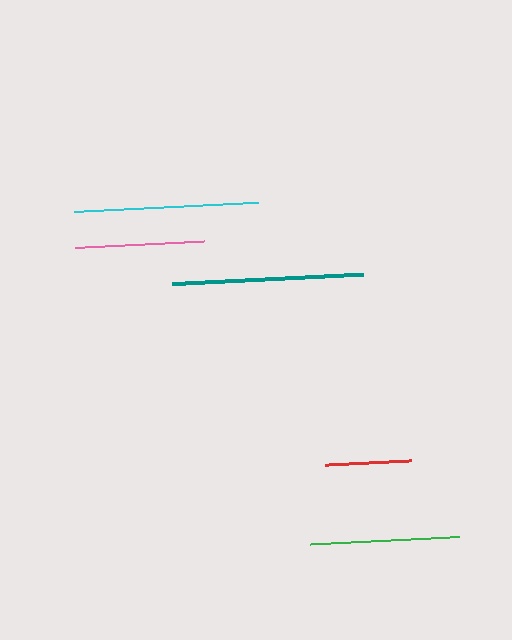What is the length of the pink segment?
The pink segment is approximately 129 pixels long.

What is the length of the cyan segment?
The cyan segment is approximately 183 pixels long.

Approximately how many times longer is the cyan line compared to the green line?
The cyan line is approximately 1.2 times the length of the green line.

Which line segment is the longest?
The teal line is the longest at approximately 192 pixels.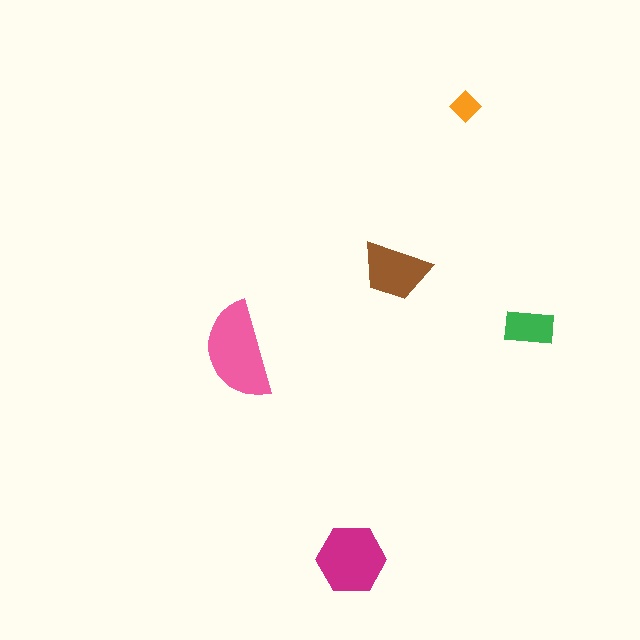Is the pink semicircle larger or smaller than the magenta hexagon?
Larger.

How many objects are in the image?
There are 5 objects in the image.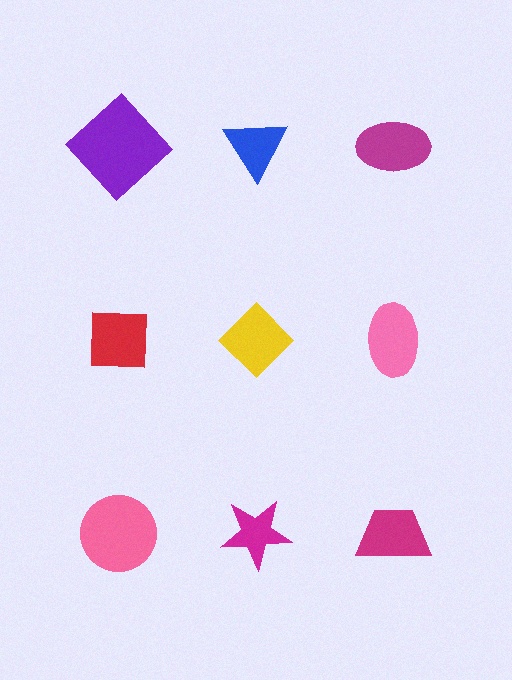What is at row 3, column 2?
A magenta star.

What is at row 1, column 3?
A magenta ellipse.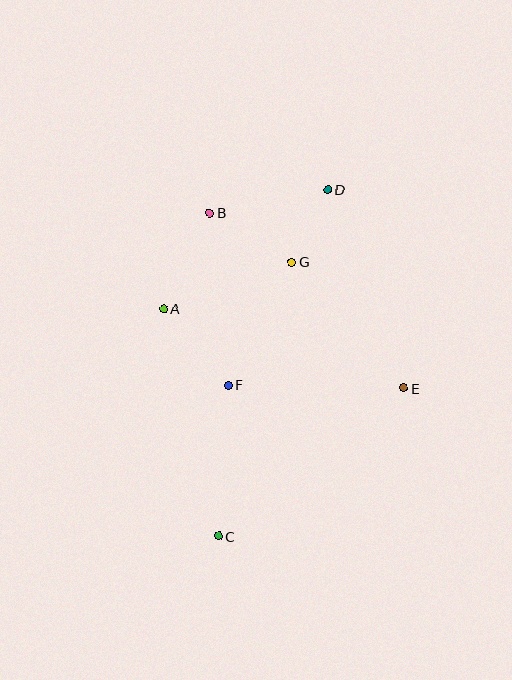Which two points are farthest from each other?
Points C and D are farthest from each other.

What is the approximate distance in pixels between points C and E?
The distance between C and E is approximately 237 pixels.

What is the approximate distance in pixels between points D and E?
The distance between D and E is approximately 213 pixels.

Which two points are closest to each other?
Points D and G are closest to each other.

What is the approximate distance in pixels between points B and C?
The distance between B and C is approximately 324 pixels.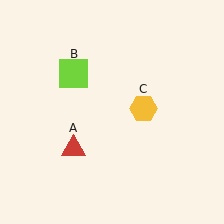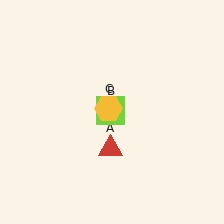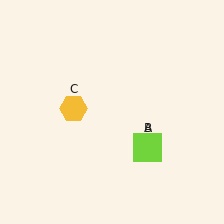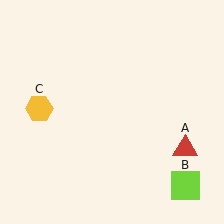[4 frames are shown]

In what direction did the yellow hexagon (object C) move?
The yellow hexagon (object C) moved left.